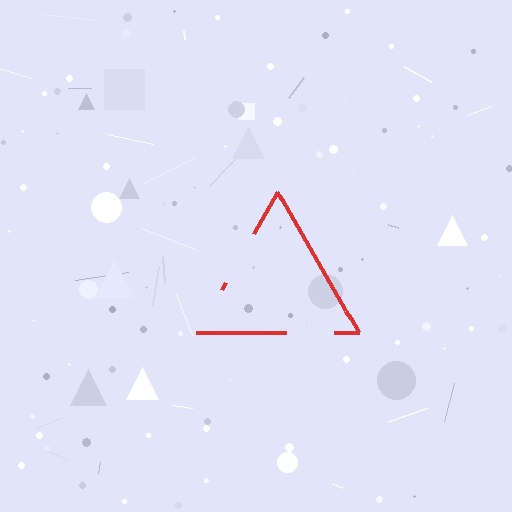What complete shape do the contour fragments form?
The contour fragments form a triangle.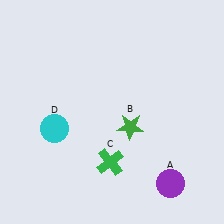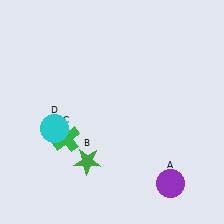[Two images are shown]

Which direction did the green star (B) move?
The green star (B) moved left.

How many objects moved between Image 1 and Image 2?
2 objects moved between the two images.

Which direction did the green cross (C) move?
The green cross (C) moved left.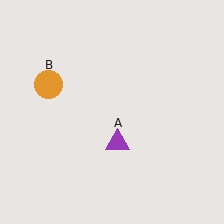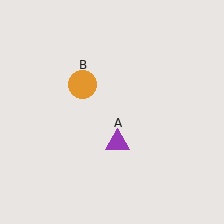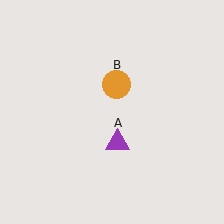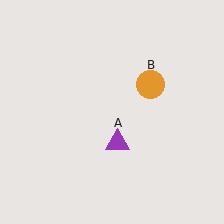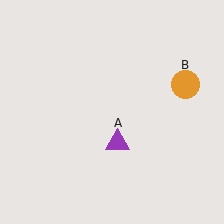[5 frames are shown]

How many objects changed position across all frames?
1 object changed position: orange circle (object B).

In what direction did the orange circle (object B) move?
The orange circle (object B) moved right.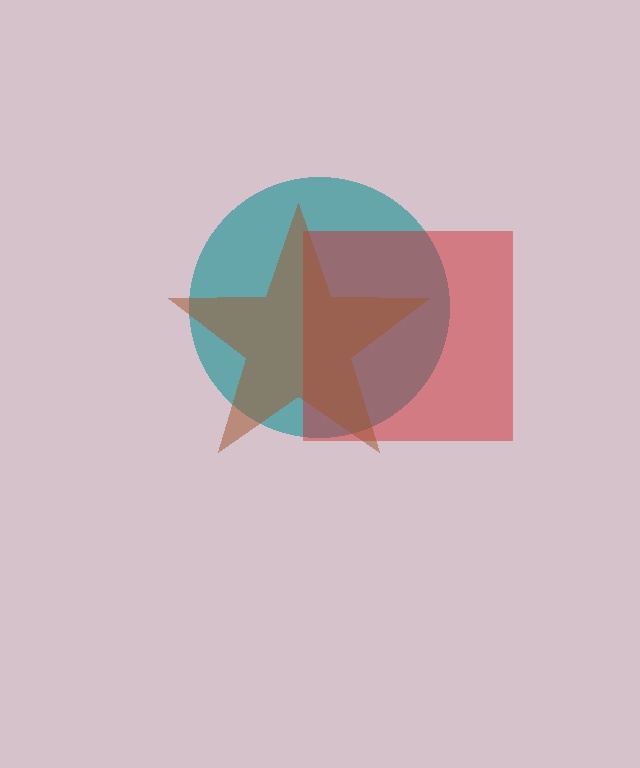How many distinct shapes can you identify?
There are 3 distinct shapes: a teal circle, a red square, a brown star.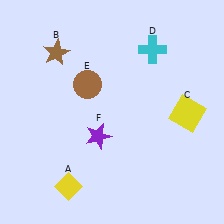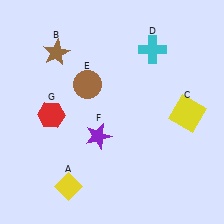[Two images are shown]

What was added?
A red hexagon (G) was added in Image 2.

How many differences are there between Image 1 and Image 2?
There is 1 difference between the two images.